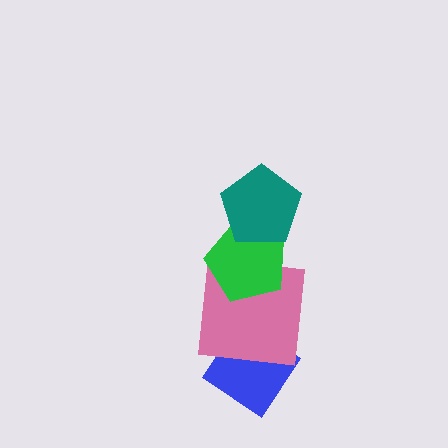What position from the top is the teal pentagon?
The teal pentagon is 1st from the top.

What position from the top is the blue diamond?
The blue diamond is 4th from the top.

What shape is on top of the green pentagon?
The teal pentagon is on top of the green pentagon.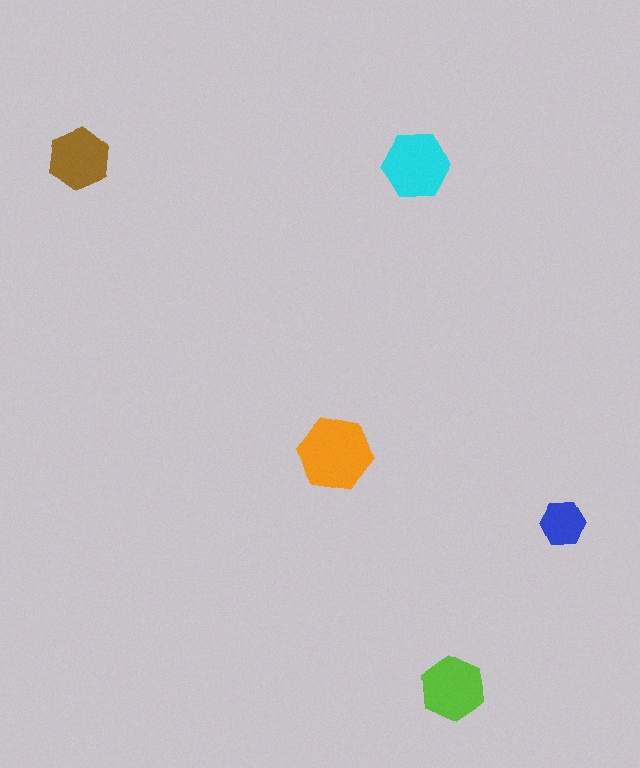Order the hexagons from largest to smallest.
the orange one, the cyan one, the lime one, the brown one, the blue one.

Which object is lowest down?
The lime hexagon is bottommost.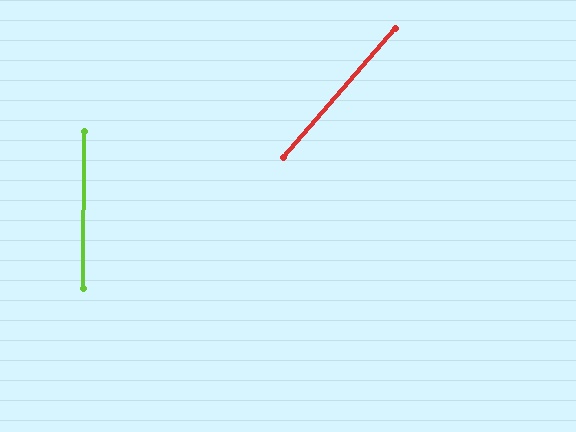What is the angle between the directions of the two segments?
Approximately 41 degrees.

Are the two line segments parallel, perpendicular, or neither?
Neither parallel nor perpendicular — they differ by about 41°.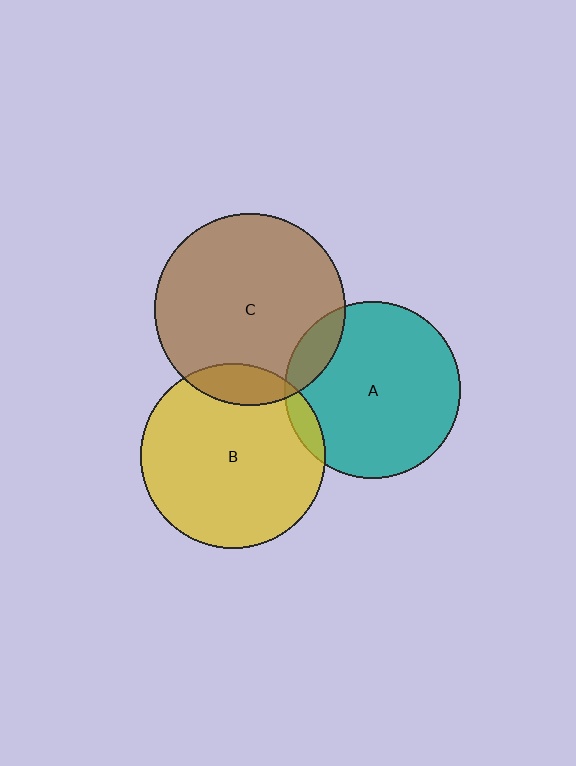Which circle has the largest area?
Circle C (brown).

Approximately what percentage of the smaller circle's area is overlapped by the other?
Approximately 10%.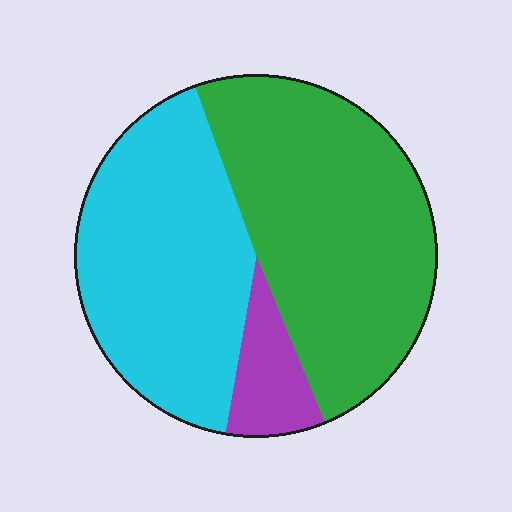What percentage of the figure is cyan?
Cyan takes up about two fifths (2/5) of the figure.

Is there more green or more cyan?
Green.